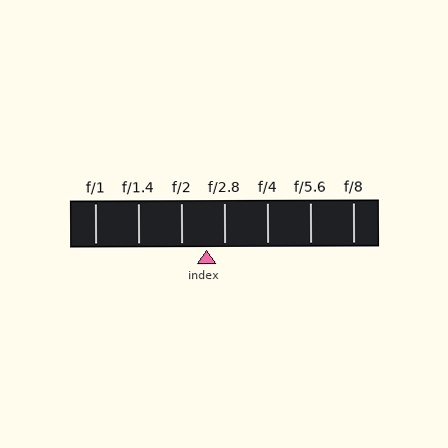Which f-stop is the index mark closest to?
The index mark is closest to f/2.8.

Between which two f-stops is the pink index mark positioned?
The index mark is between f/2 and f/2.8.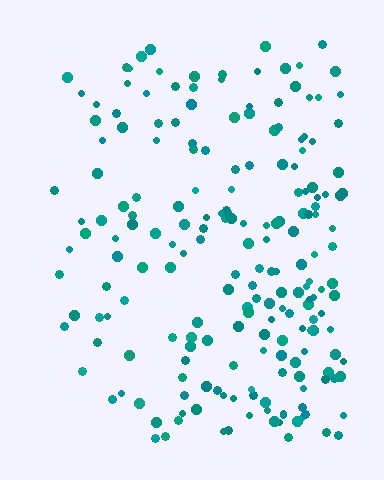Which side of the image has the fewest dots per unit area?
The left.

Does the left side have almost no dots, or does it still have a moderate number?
Still a moderate number, just noticeably fewer than the right.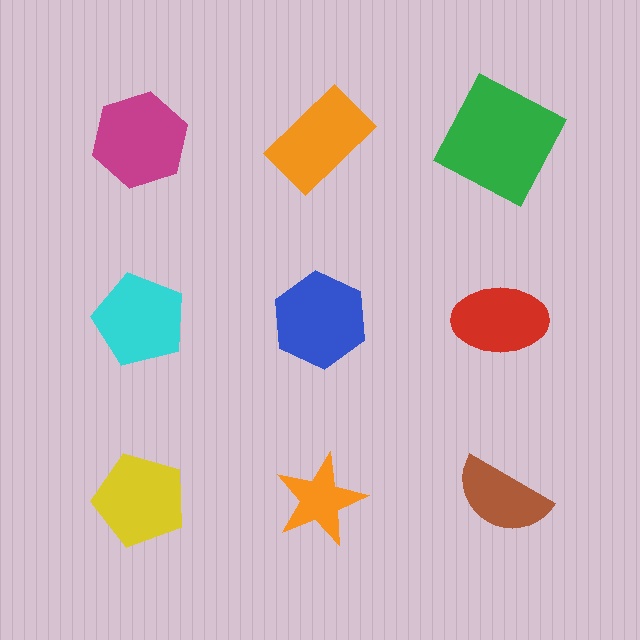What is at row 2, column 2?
A blue hexagon.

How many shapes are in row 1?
3 shapes.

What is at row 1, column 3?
A green square.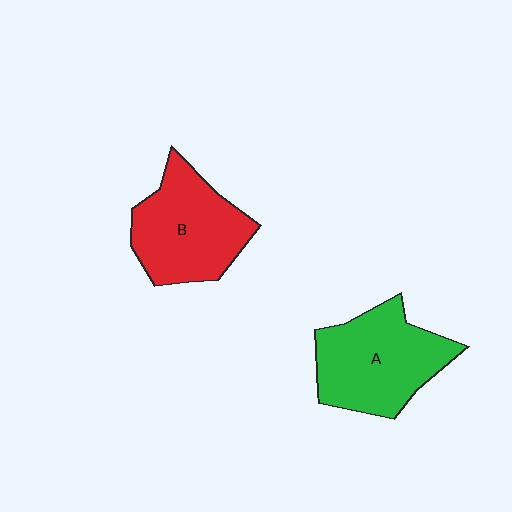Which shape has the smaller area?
Shape B (red).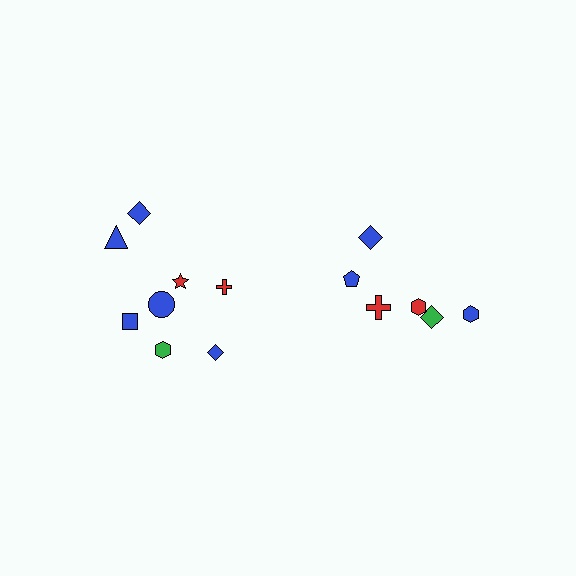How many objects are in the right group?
There are 6 objects.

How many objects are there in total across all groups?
There are 14 objects.